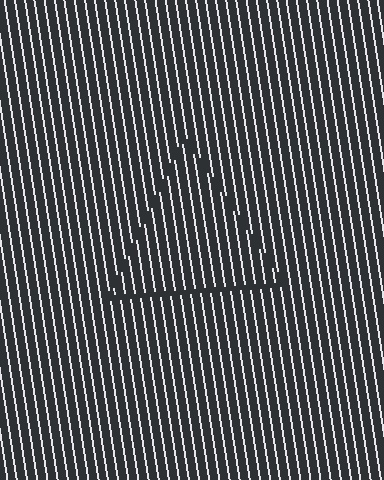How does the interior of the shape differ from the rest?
The interior of the shape contains the same grating, shifted by half a period — the contour is defined by the phase discontinuity where line-ends from the inner and outer gratings abut.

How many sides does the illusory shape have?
3 sides — the line-ends trace a triangle.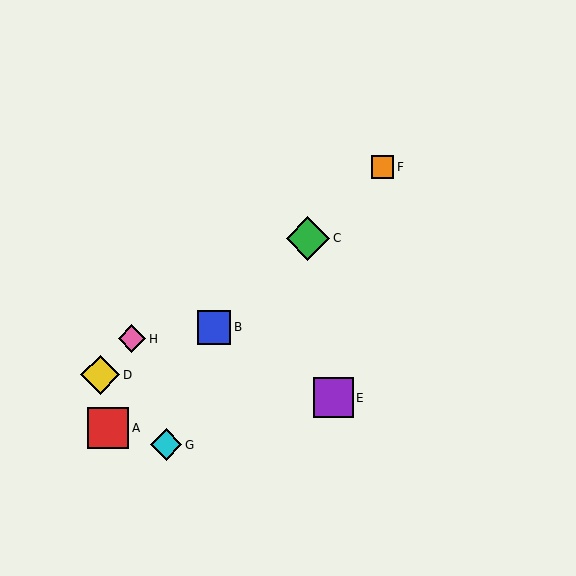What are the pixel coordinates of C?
Object C is at (308, 238).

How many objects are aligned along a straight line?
4 objects (A, B, C, F) are aligned along a straight line.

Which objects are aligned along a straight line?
Objects A, B, C, F are aligned along a straight line.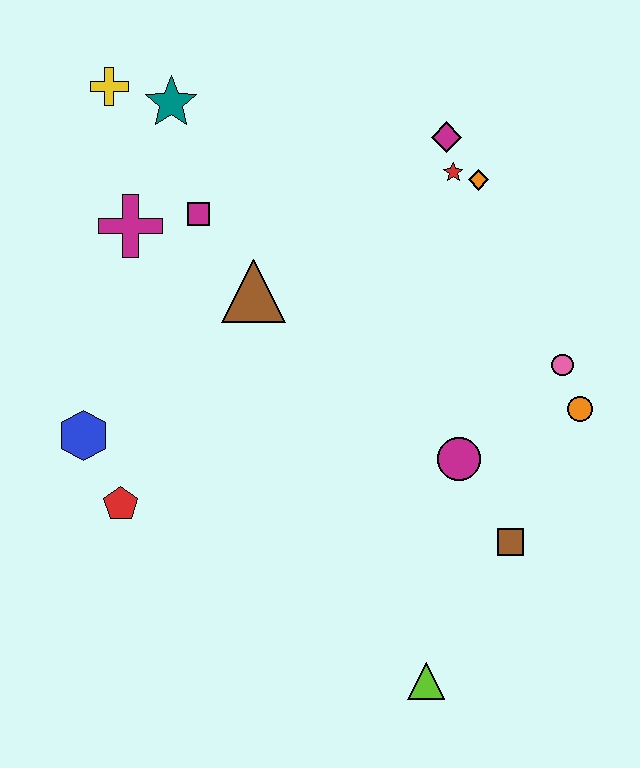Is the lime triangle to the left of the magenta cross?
No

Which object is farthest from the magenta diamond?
The lime triangle is farthest from the magenta diamond.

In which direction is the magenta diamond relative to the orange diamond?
The magenta diamond is above the orange diamond.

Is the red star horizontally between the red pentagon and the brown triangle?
No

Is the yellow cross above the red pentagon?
Yes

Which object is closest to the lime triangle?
The brown square is closest to the lime triangle.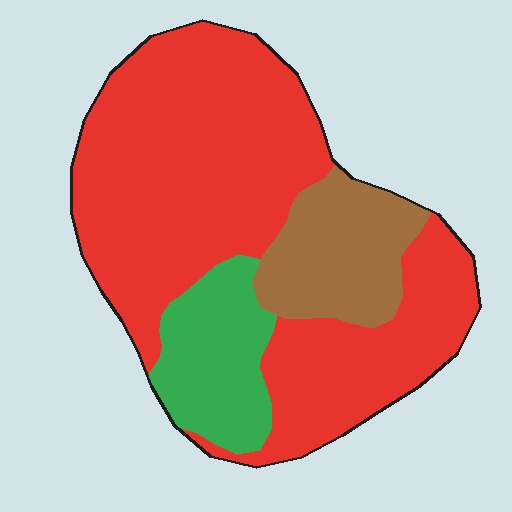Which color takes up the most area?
Red, at roughly 70%.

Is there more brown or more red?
Red.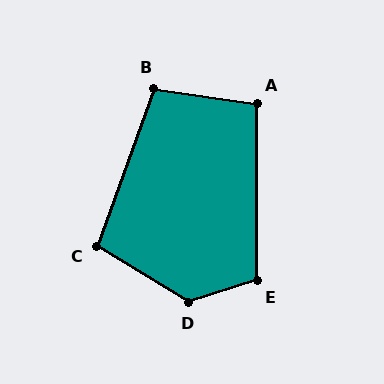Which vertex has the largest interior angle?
D, at approximately 131 degrees.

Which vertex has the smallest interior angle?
A, at approximately 98 degrees.